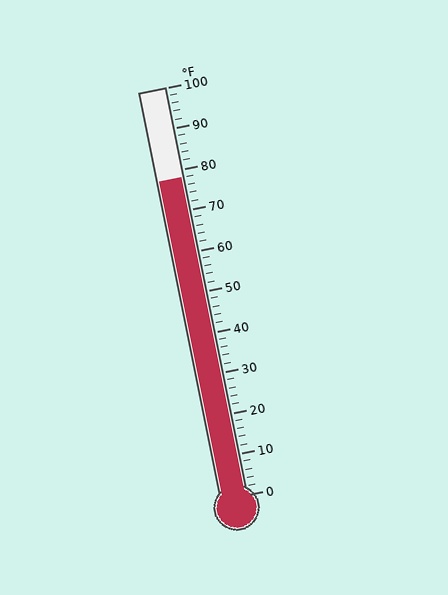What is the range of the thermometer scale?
The thermometer scale ranges from 0°F to 100°F.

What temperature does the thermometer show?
The thermometer shows approximately 78°F.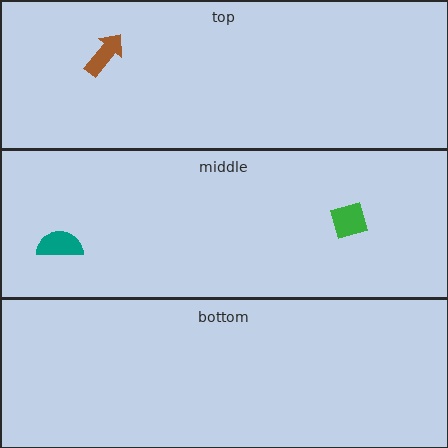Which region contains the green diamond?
The middle region.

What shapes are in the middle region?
The green diamond, the teal semicircle.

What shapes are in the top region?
The brown arrow.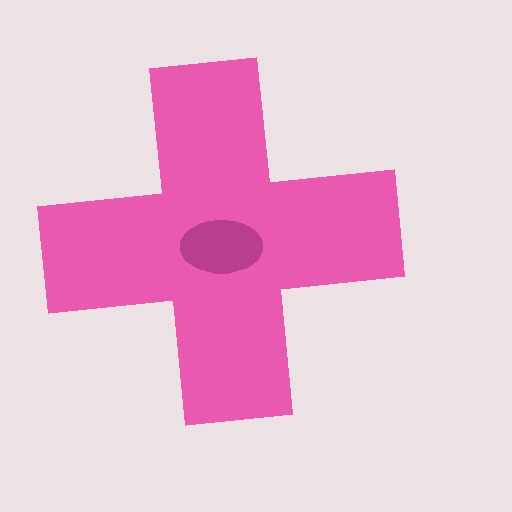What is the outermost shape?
The pink cross.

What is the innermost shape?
The magenta ellipse.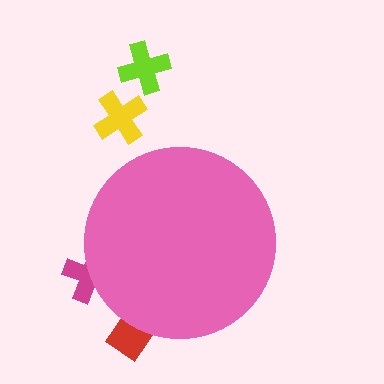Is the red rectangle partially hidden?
Yes, the red rectangle is partially hidden behind the pink circle.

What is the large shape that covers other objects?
A pink circle.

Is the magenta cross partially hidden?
Yes, the magenta cross is partially hidden behind the pink circle.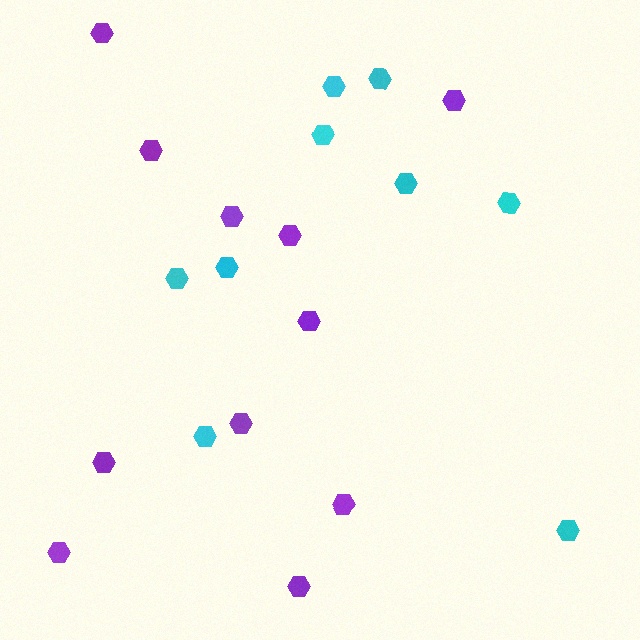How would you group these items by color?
There are 2 groups: one group of cyan hexagons (9) and one group of purple hexagons (11).